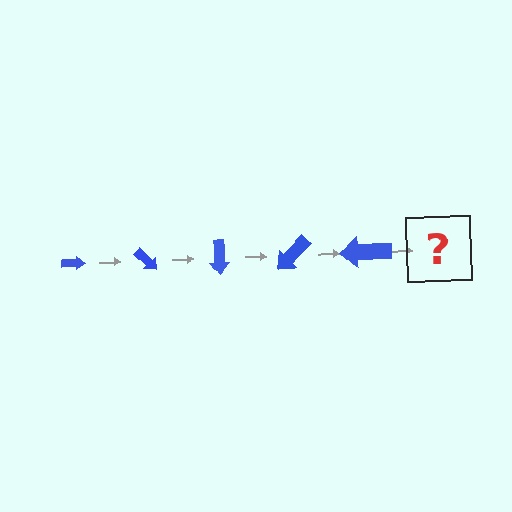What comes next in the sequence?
The next element should be an arrow, larger than the previous one and rotated 225 degrees from the start.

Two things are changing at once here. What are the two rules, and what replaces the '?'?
The two rules are that the arrow grows larger each step and it rotates 45 degrees each step. The '?' should be an arrow, larger than the previous one and rotated 225 degrees from the start.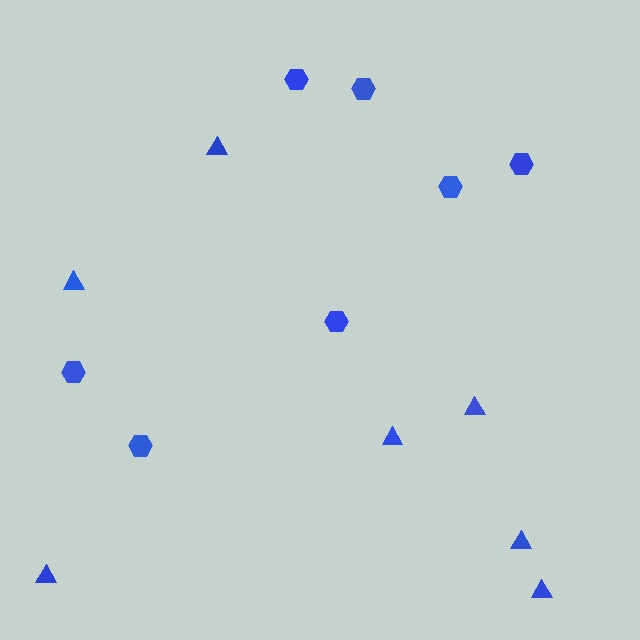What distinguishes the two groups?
There are 2 groups: one group of hexagons (7) and one group of triangles (7).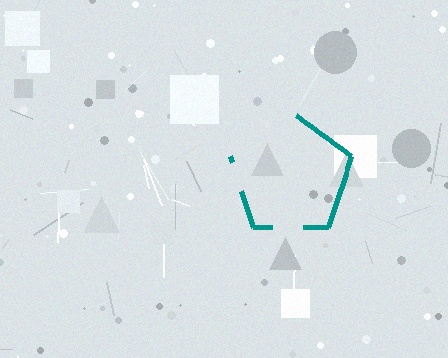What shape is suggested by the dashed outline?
The dashed outline suggests a pentagon.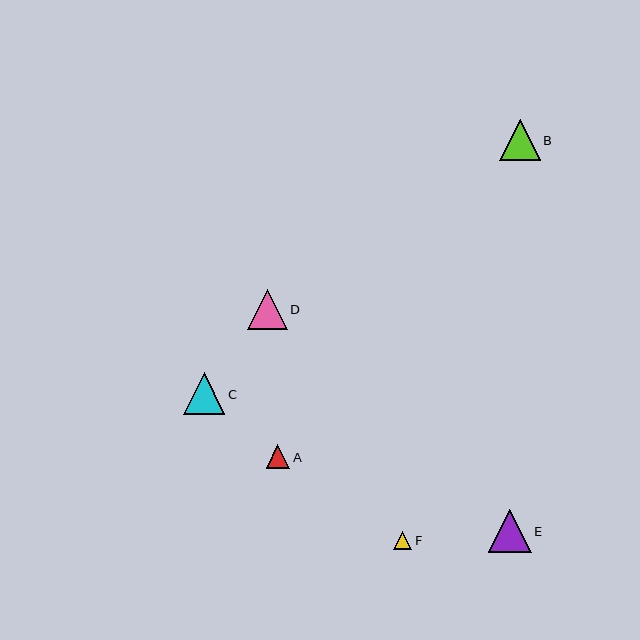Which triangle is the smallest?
Triangle F is the smallest with a size of approximately 18 pixels.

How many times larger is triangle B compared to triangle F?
Triangle B is approximately 2.2 times the size of triangle F.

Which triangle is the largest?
Triangle E is the largest with a size of approximately 43 pixels.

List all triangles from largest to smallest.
From largest to smallest: E, C, B, D, A, F.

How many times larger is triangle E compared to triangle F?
Triangle E is approximately 2.4 times the size of triangle F.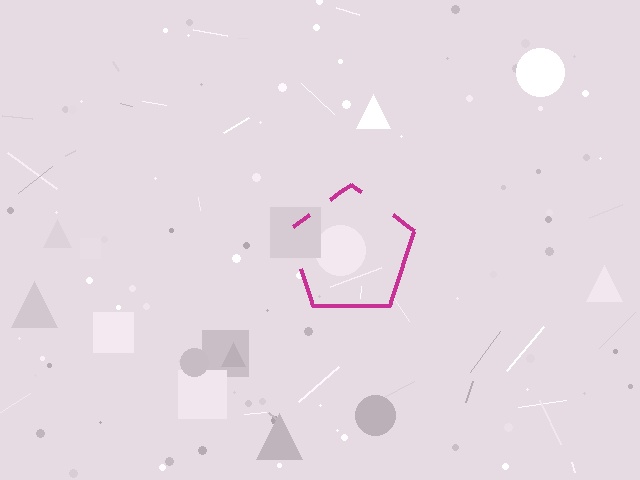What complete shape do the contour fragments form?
The contour fragments form a pentagon.